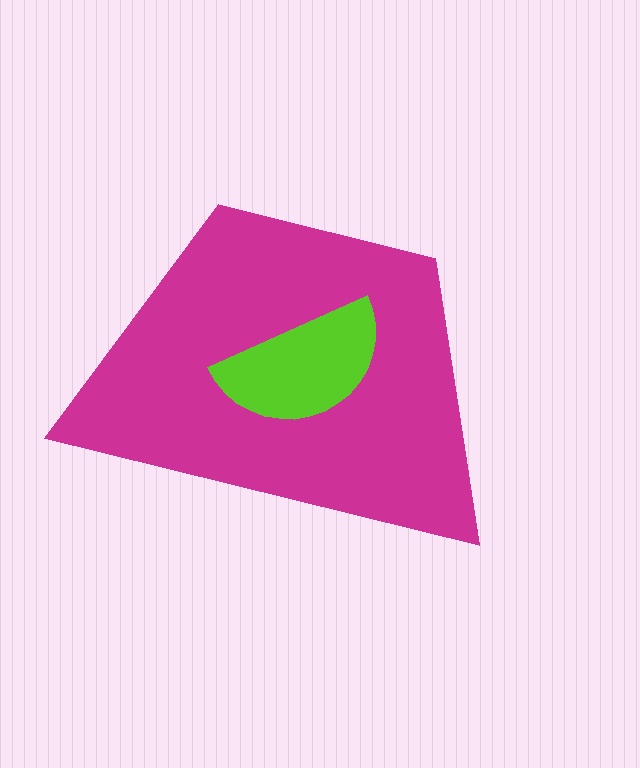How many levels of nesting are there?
2.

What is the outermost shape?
The magenta trapezoid.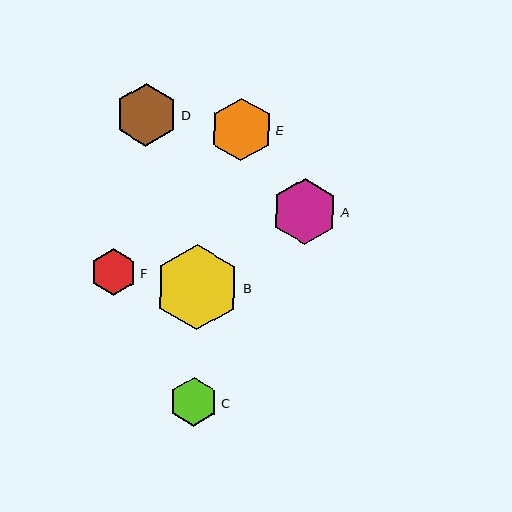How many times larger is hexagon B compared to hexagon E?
Hexagon B is approximately 1.4 times the size of hexagon E.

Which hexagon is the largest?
Hexagon B is the largest with a size of approximately 85 pixels.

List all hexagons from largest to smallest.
From largest to smallest: B, A, D, E, C, F.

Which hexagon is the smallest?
Hexagon F is the smallest with a size of approximately 47 pixels.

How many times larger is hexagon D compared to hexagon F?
Hexagon D is approximately 1.4 times the size of hexagon F.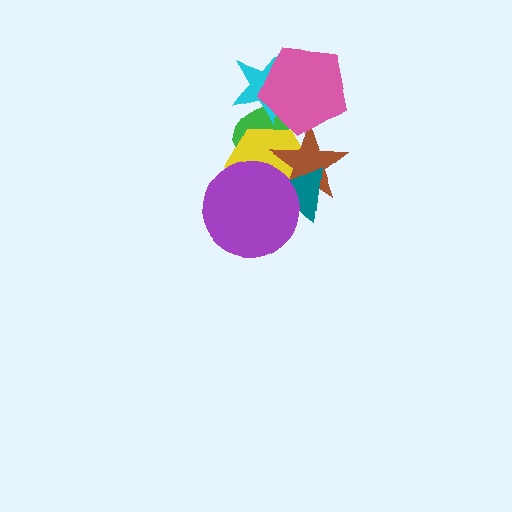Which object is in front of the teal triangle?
The purple circle is in front of the teal triangle.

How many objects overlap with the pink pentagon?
3 objects overlap with the pink pentagon.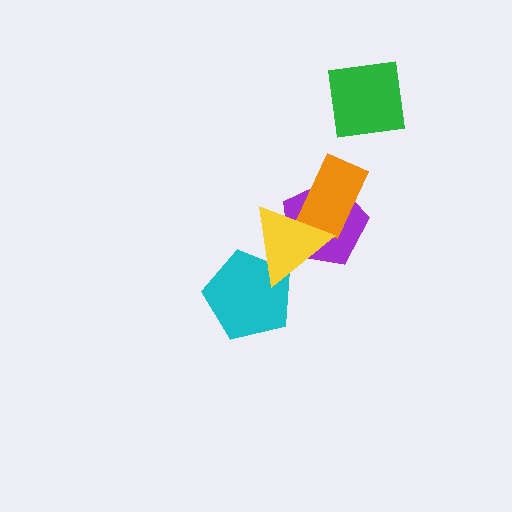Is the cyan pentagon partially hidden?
Yes, it is partially covered by another shape.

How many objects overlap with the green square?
0 objects overlap with the green square.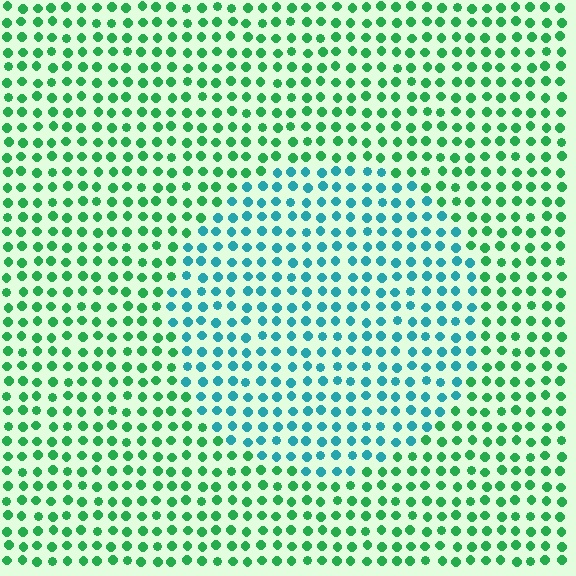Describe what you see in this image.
The image is filled with small green elements in a uniform arrangement. A circle-shaped region is visible where the elements are tinted to a slightly different hue, forming a subtle color boundary.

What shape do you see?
I see a circle.